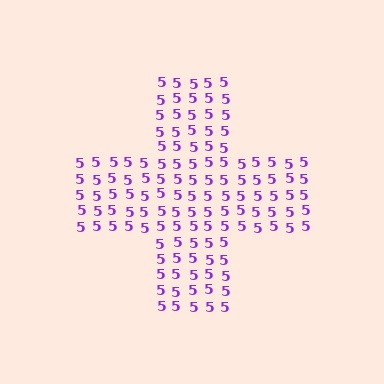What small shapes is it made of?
It is made of small digit 5's.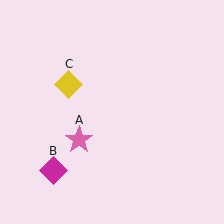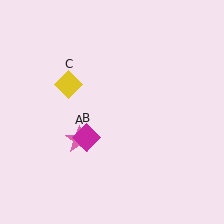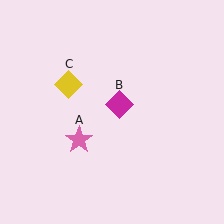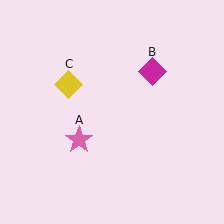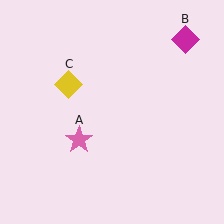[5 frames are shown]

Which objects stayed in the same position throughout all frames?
Pink star (object A) and yellow diamond (object C) remained stationary.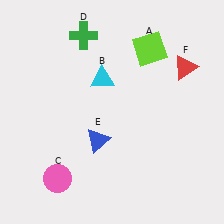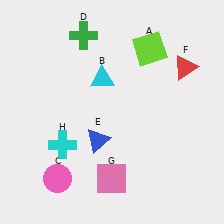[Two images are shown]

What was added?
A pink square (G), a cyan cross (H) were added in Image 2.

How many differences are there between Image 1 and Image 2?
There are 2 differences between the two images.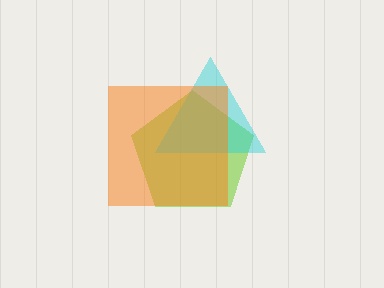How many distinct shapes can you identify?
There are 3 distinct shapes: a lime pentagon, a cyan triangle, an orange square.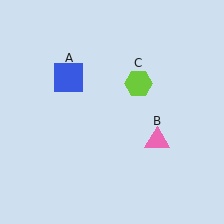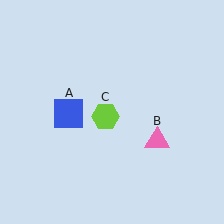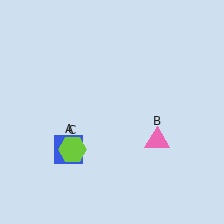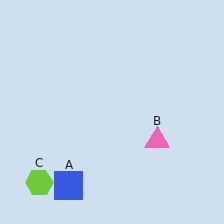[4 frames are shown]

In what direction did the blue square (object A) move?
The blue square (object A) moved down.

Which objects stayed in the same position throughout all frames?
Pink triangle (object B) remained stationary.